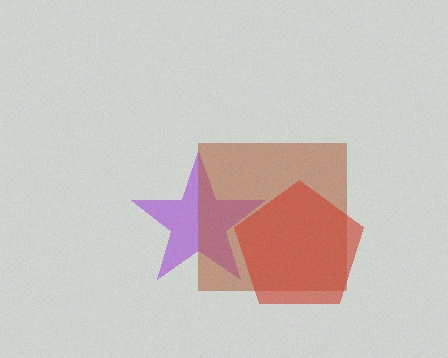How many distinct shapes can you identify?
There are 3 distinct shapes: a purple star, a brown square, a red pentagon.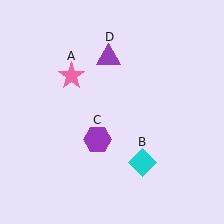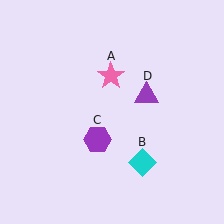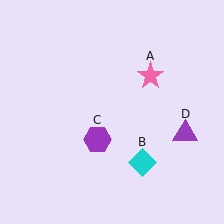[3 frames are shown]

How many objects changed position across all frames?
2 objects changed position: pink star (object A), purple triangle (object D).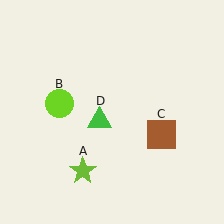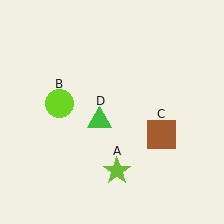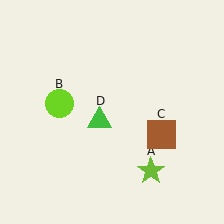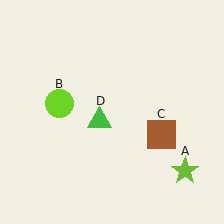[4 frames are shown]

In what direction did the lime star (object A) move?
The lime star (object A) moved right.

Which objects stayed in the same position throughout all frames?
Lime circle (object B) and brown square (object C) and green triangle (object D) remained stationary.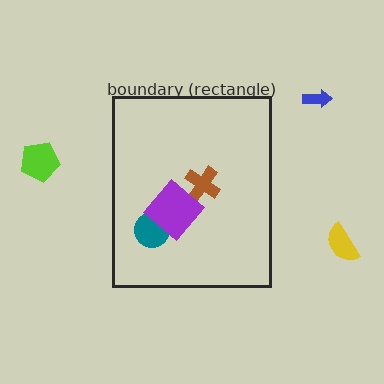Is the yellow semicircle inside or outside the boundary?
Outside.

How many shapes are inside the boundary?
3 inside, 3 outside.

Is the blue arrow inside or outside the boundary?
Outside.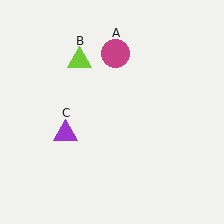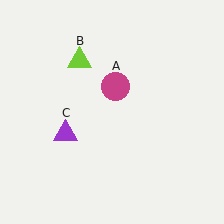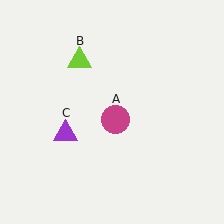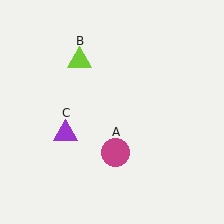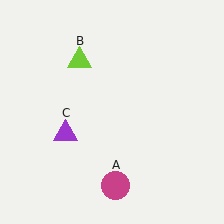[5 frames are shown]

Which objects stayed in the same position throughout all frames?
Lime triangle (object B) and purple triangle (object C) remained stationary.